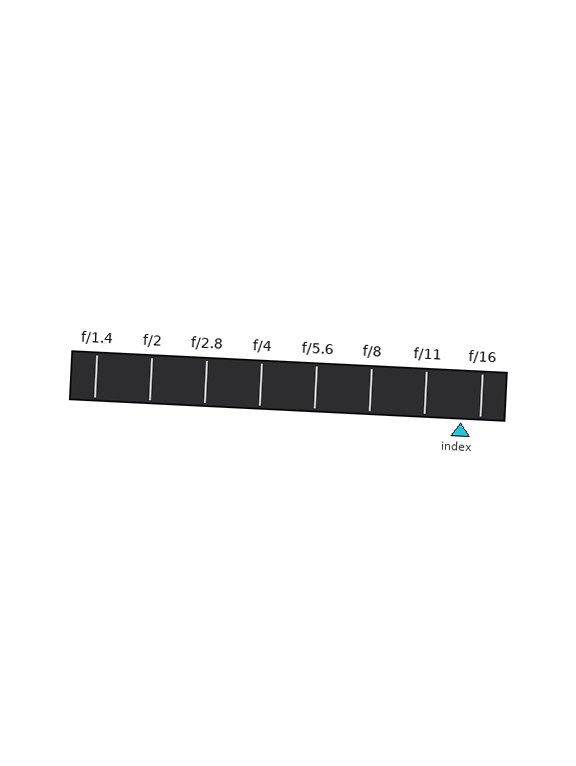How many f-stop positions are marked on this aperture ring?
There are 8 f-stop positions marked.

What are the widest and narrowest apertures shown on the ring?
The widest aperture shown is f/1.4 and the narrowest is f/16.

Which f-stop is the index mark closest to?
The index mark is closest to f/16.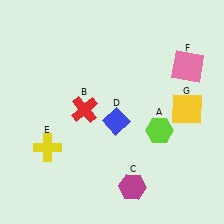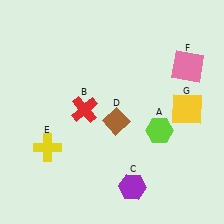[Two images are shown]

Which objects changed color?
C changed from magenta to purple. D changed from blue to brown.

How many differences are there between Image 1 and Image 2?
There are 2 differences between the two images.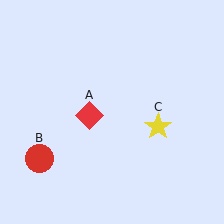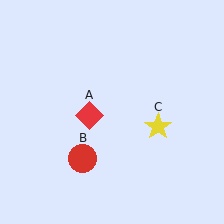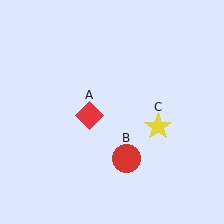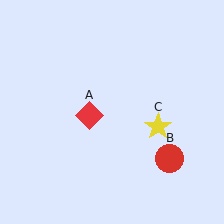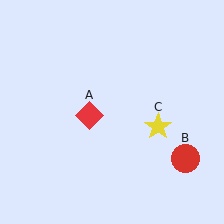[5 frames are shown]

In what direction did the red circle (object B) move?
The red circle (object B) moved right.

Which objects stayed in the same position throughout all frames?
Red diamond (object A) and yellow star (object C) remained stationary.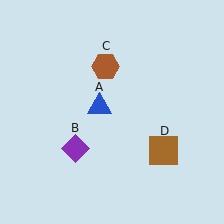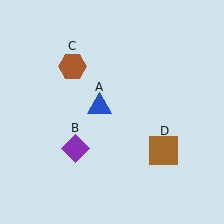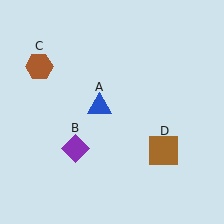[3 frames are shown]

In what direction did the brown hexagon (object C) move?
The brown hexagon (object C) moved left.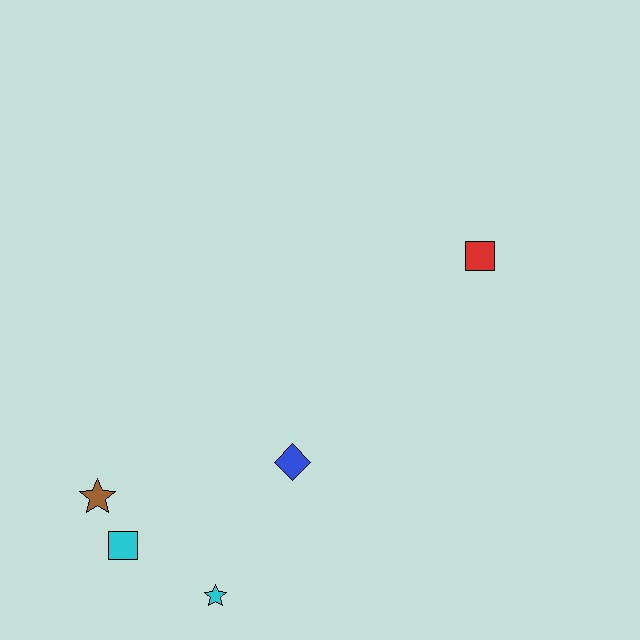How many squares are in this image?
There are 2 squares.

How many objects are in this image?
There are 5 objects.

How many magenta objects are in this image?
There are no magenta objects.